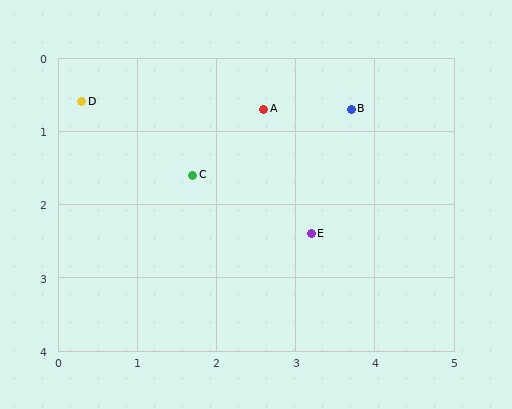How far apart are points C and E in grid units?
Points C and E are about 1.7 grid units apart.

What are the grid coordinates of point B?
Point B is at approximately (3.7, 0.7).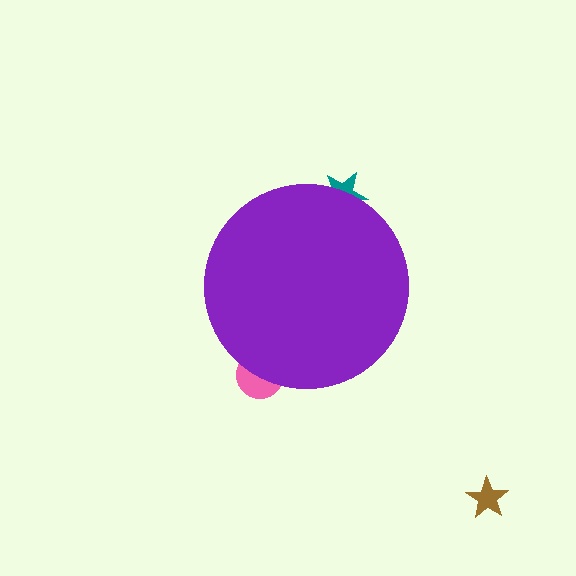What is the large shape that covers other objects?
A purple circle.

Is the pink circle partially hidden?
Yes, the pink circle is partially hidden behind the purple circle.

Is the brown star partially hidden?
No, the brown star is fully visible.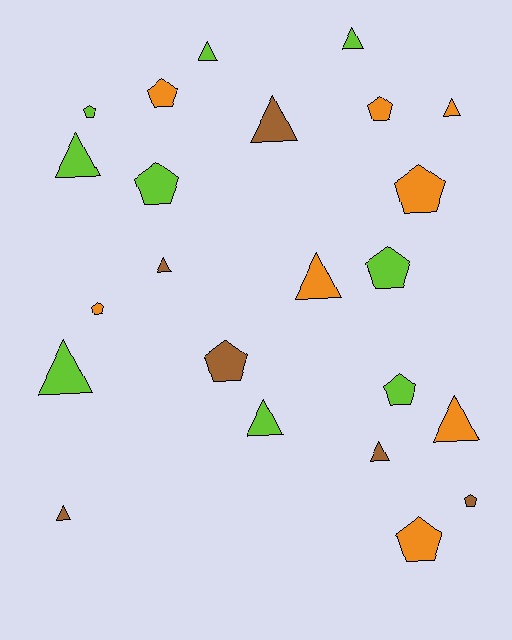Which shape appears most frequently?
Triangle, with 12 objects.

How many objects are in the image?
There are 23 objects.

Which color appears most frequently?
Lime, with 9 objects.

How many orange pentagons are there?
There are 5 orange pentagons.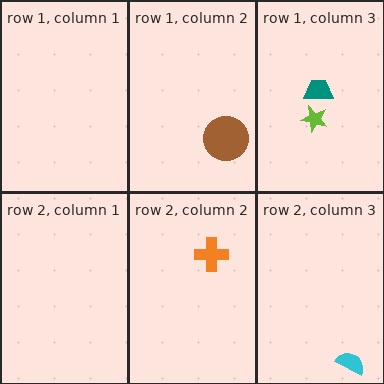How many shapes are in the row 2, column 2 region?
1.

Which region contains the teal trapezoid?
The row 1, column 3 region.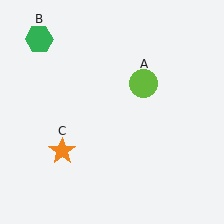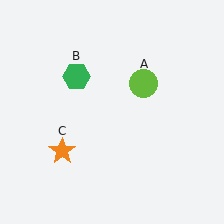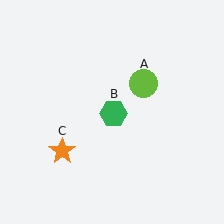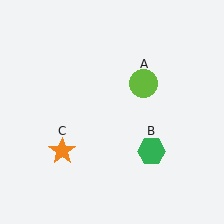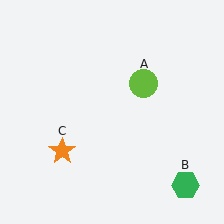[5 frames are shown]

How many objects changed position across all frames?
1 object changed position: green hexagon (object B).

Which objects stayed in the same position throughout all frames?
Lime circle (object A) and orange star (object C) remained stationary.